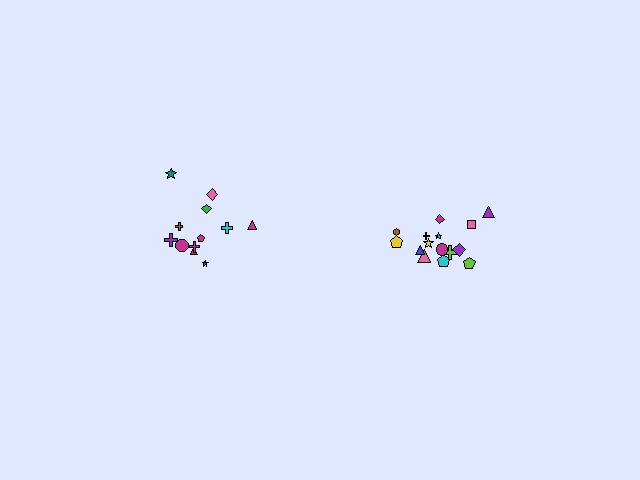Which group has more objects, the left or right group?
The right group.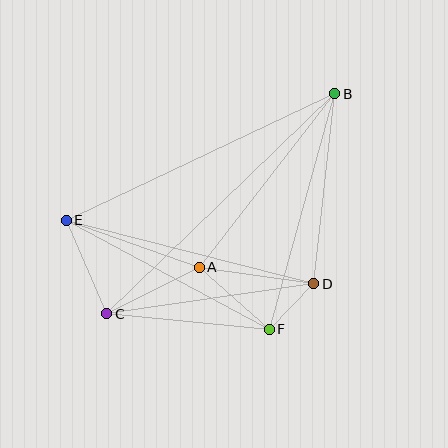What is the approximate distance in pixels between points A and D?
The distance between A and D is approximately 115 pixels.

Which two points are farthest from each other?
Points B and C are farthest from each other.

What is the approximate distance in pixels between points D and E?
The distance between D and E is approximately 256 pixels.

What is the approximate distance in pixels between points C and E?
The distance between C and E is approximately 102 pixels.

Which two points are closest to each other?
Points D and F are closest to each other.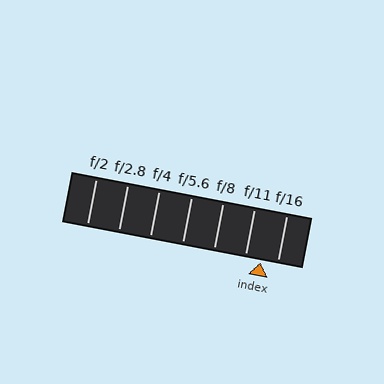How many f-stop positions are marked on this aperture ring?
There are 7 f-stop positions marked.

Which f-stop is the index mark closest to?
The index mark is closest to f/11.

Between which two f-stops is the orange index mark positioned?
The index mark is between f/11 and f/16.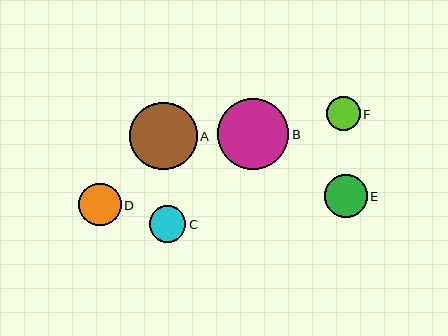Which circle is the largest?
Circle B is the largest with a size of approximately 72 pixels.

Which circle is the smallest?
Circle F is the smallest with a size of approximately 34 pixels.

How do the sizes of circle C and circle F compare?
Circle C and circle F are approximately the same size.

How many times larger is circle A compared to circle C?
Circle A is approximately 1.8 times the size of circle C.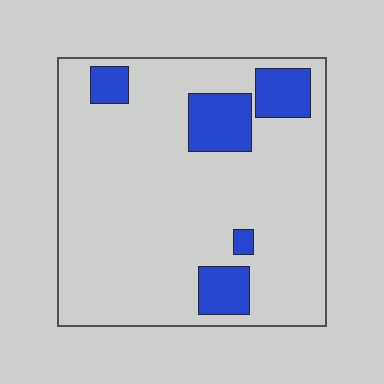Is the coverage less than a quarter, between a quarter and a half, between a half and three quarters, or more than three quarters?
Less than a quarter.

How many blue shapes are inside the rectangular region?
5.